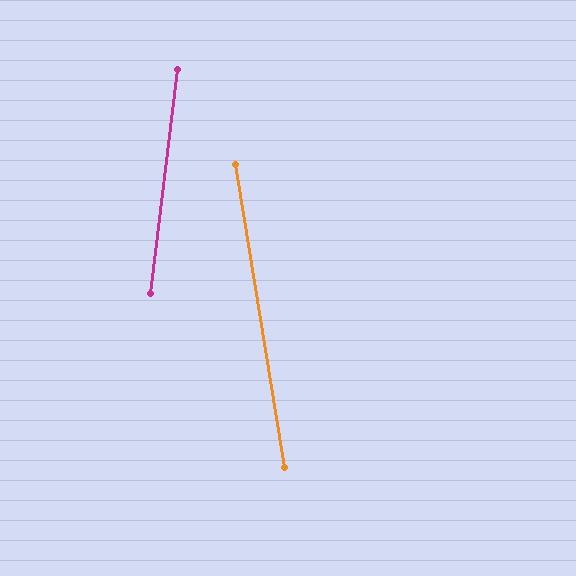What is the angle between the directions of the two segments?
Approximately 16 degrees.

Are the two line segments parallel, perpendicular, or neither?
Neither parallel nor perpendicular — they differ by about 16°.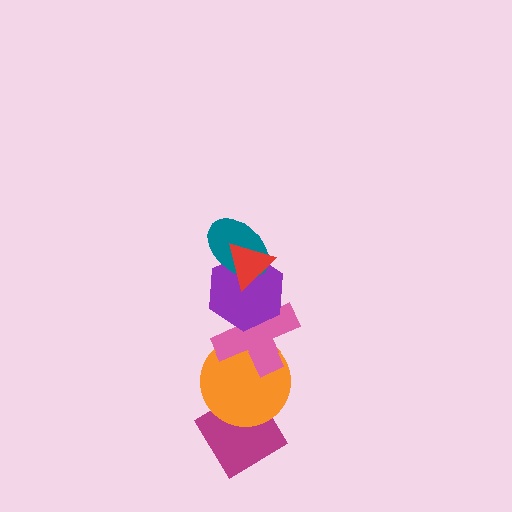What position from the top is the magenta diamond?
The magenta diamond is 6th from the top.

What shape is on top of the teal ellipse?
The red triangle is on top of the teal ellipse.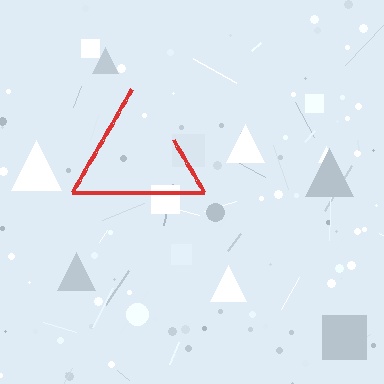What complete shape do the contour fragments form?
The contour fragments form a triangle.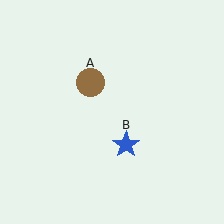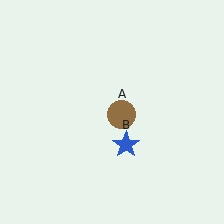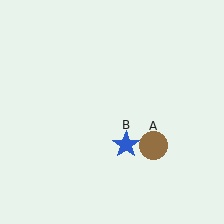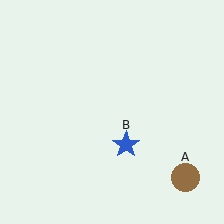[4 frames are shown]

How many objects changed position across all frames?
1 object changed position: brown circle (object A).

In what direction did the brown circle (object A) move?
The brown circle (object A) moved down and to the right.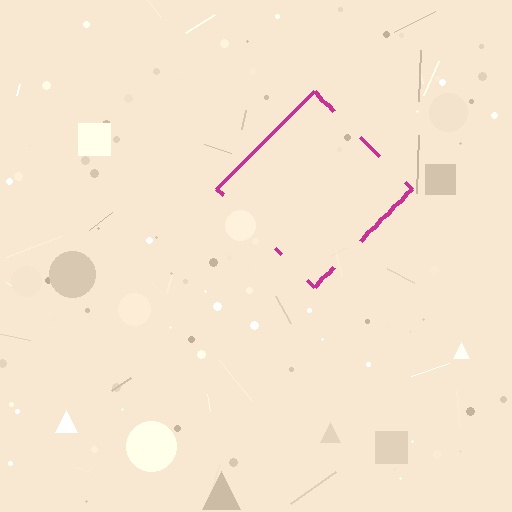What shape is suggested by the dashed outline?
The dashed outline suggests a diamond.